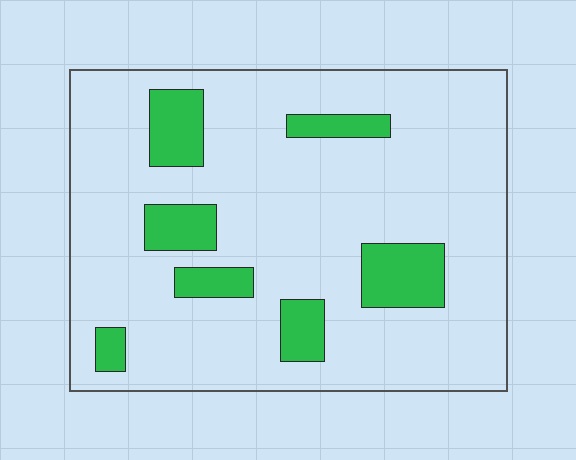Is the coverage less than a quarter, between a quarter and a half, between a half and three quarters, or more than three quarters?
Less than a quarter.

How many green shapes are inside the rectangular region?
7.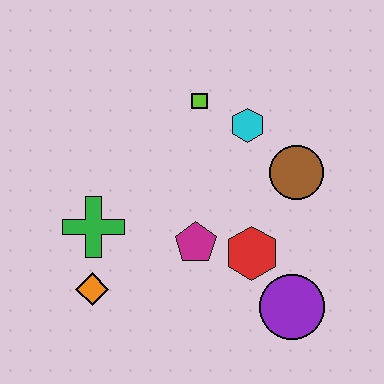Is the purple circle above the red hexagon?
No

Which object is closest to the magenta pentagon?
The red hexagon is closest to the magenta pentagon.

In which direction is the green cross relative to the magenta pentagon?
The green cross is to the left of the magenta pentagon.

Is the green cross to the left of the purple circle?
Yes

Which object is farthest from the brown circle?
The orange diamond is farthest from the brown circle.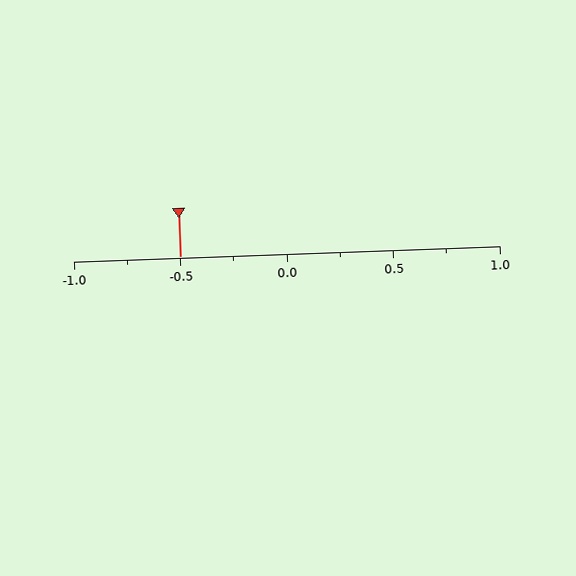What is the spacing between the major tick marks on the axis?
The major ticks are spaced 0.5 apart.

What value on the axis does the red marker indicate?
The marker indicates approximately -0.5.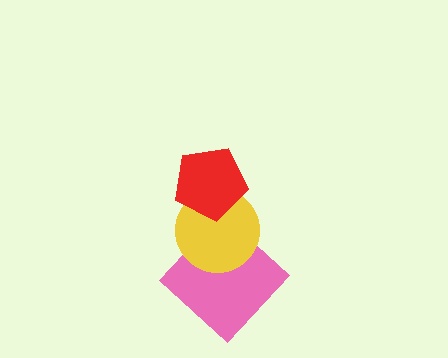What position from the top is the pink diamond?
The pink diamond is 3rd from the top.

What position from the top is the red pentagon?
The red pentagon is 1st from the top.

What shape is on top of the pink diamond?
The yellow circle is on top of the pink diamond.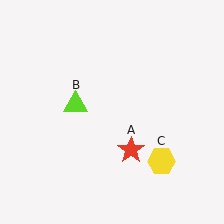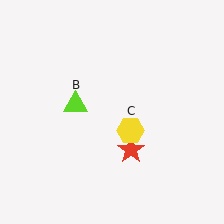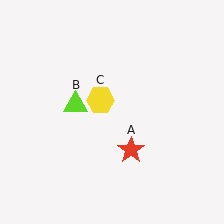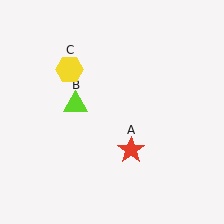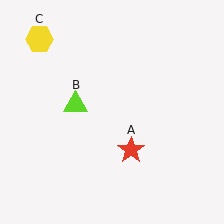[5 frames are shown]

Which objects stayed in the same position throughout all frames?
Red star (object A) and lime triangle (object B) remained stationary.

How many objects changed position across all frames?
1 object changed position: yellow hexagon (object C).